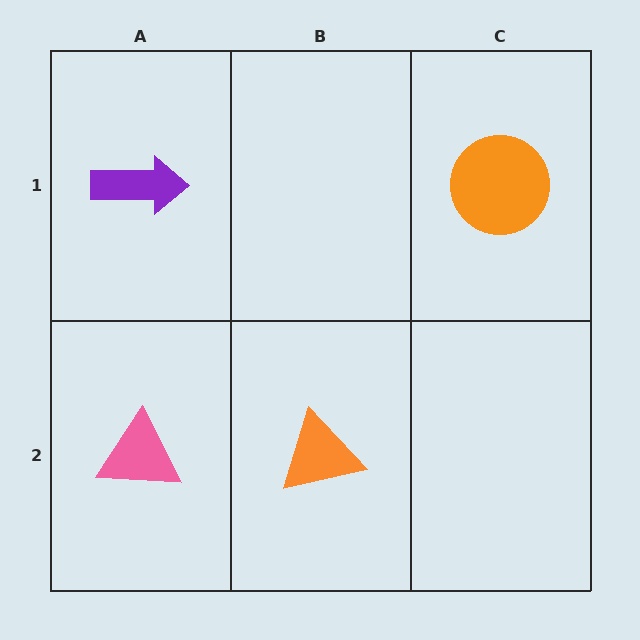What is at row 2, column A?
A pink triangle.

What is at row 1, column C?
An orange circle.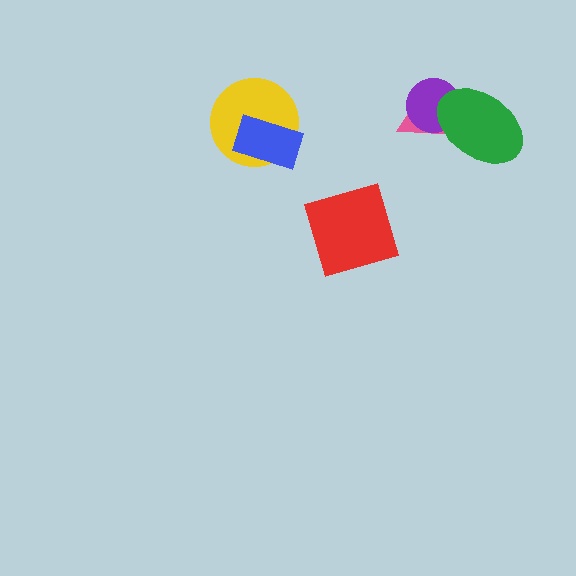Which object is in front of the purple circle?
The green ellipse is in front of the purple circle.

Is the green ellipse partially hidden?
No, no other shape covers it.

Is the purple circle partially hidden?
Yes, it is partially covered by another shape.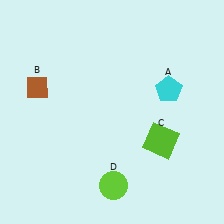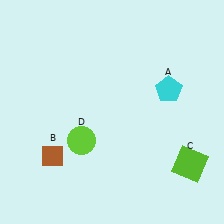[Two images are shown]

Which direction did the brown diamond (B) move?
The brown diamond (B) moved down.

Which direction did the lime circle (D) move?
The lime circle (D) moved up.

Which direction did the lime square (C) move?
The lime square (C) moved right.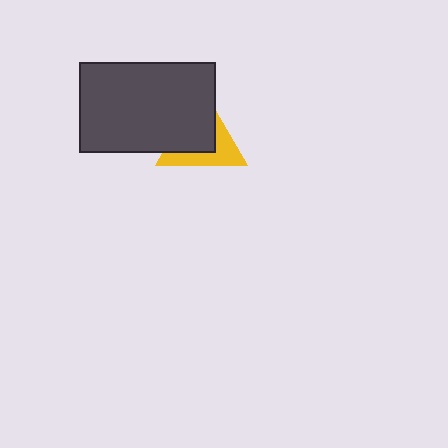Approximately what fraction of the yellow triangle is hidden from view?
Roughly 57% of the yellow triangle is hidden behind the dark gray rectangle.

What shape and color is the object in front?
The object in front is a dark gray rectangle.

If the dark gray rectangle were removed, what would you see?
You would see the complete yellow triangle.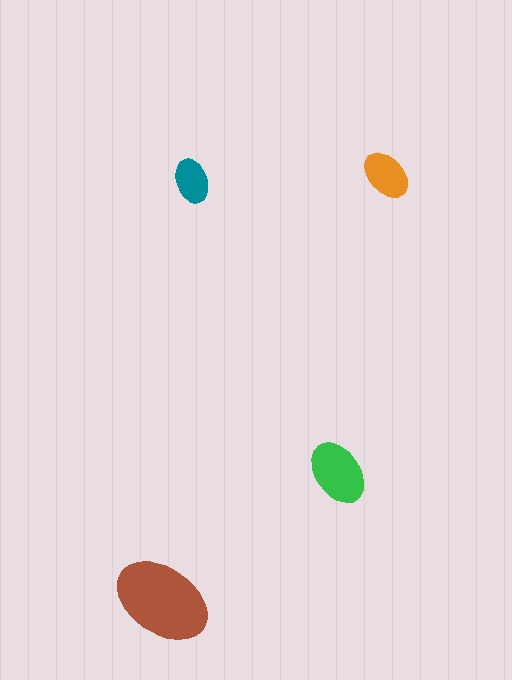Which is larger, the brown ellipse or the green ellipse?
The brown one.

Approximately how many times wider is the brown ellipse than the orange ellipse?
About 2 times wider.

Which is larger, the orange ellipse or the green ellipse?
The green one.